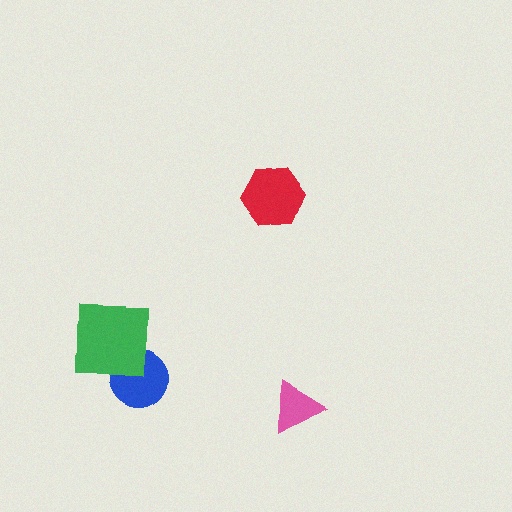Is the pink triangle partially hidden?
No, no other shape covers it.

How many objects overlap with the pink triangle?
0 objects overlap with the pink triangle.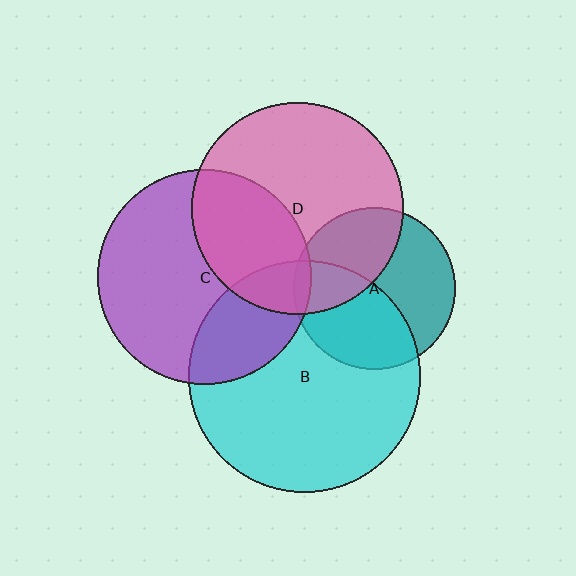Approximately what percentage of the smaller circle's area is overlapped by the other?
Approximately 15%.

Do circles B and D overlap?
Yes.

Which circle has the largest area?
Circle B (cyan).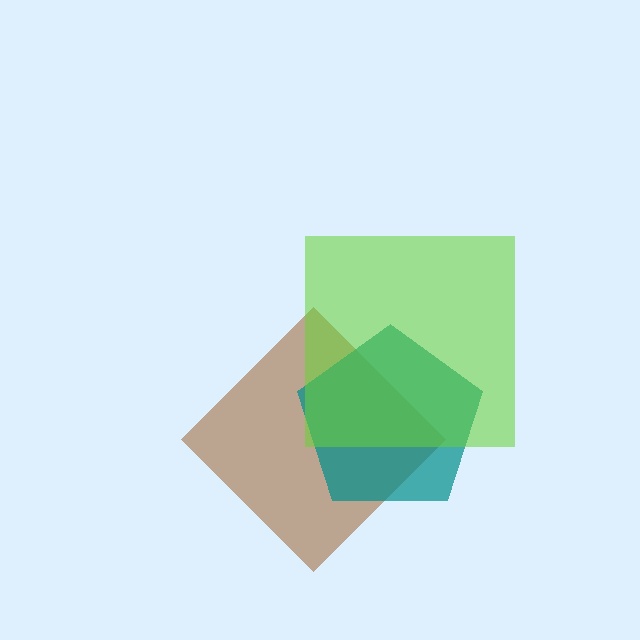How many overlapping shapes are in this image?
There are 3 overlapping shapes in the image.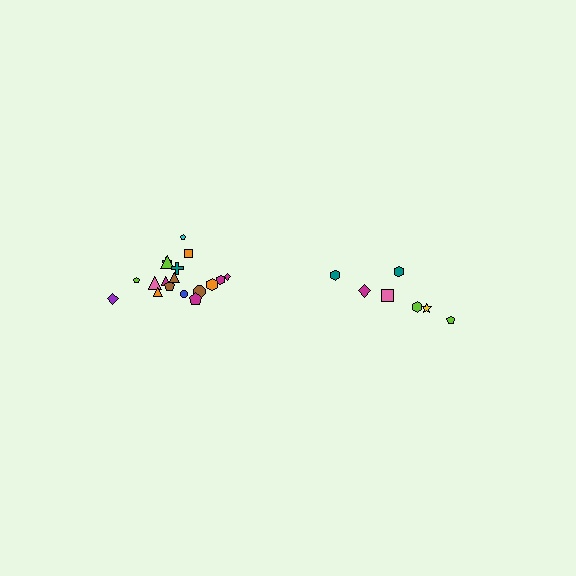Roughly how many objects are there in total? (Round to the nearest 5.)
Roughly 25 objects in total.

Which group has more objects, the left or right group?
The left group.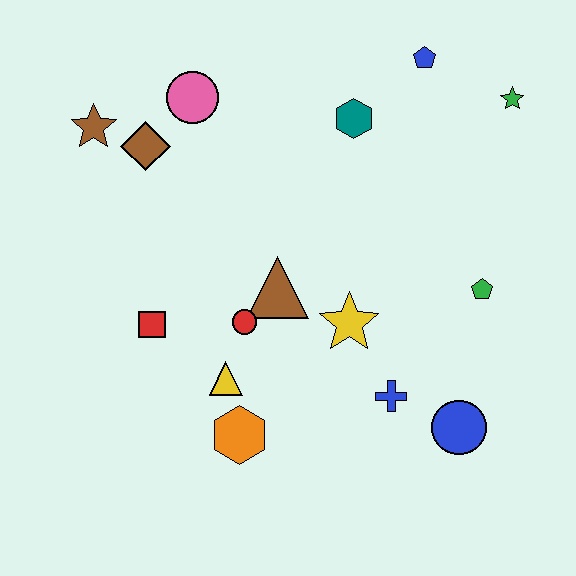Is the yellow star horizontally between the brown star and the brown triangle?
No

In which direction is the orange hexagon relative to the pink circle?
The orange hexagon is below the pink circle.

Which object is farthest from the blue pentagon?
The orange hexagon is farthest from the blue pentagon.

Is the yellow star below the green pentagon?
Yes